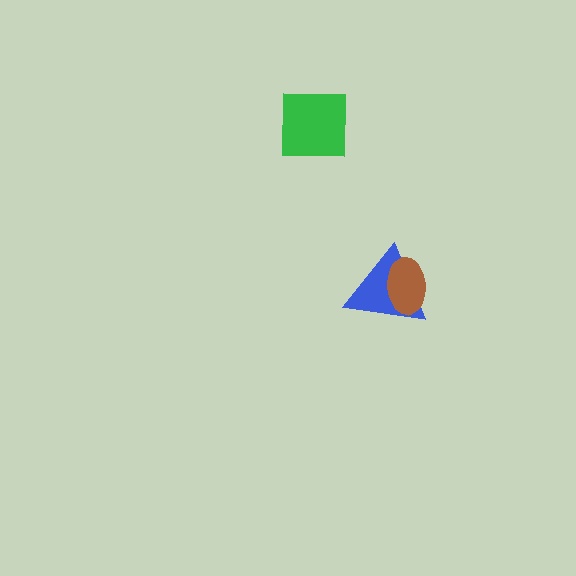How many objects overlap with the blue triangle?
1 object overlaps with the blue triangle.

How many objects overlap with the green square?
0 objects overlap with the green square.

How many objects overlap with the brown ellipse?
1 object overlaps with the brown ellipse.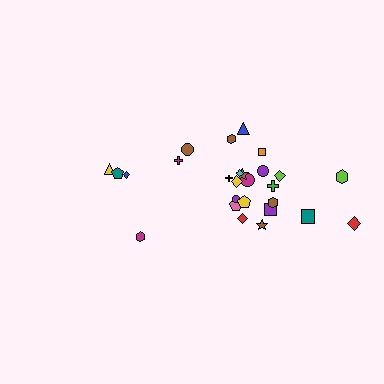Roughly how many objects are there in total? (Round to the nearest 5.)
Roughly 25 objects in total.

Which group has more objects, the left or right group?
The right group.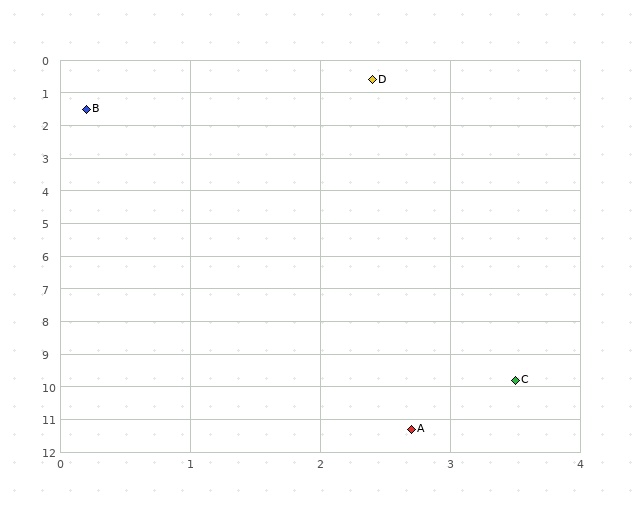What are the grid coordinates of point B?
Point B is at approximately (0.2, 1.5).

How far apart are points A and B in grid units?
Points A and B are about 10.1 grid units apart.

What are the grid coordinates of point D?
Point D is at approximately (2.4, 0.6).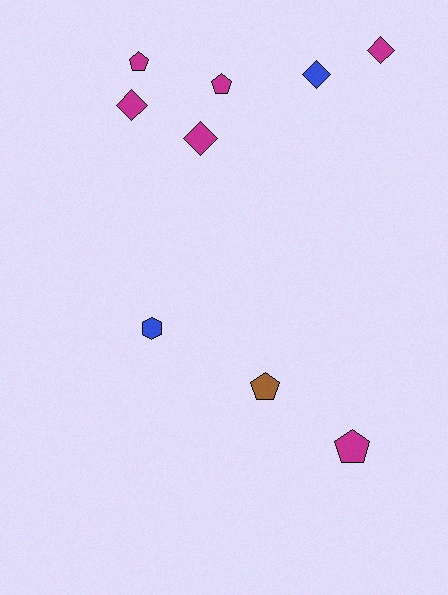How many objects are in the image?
There are 9 objects.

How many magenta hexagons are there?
There are no magenta hexagons.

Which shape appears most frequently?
Pentagon, with 4 objects.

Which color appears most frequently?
Magenta, with 6 objects.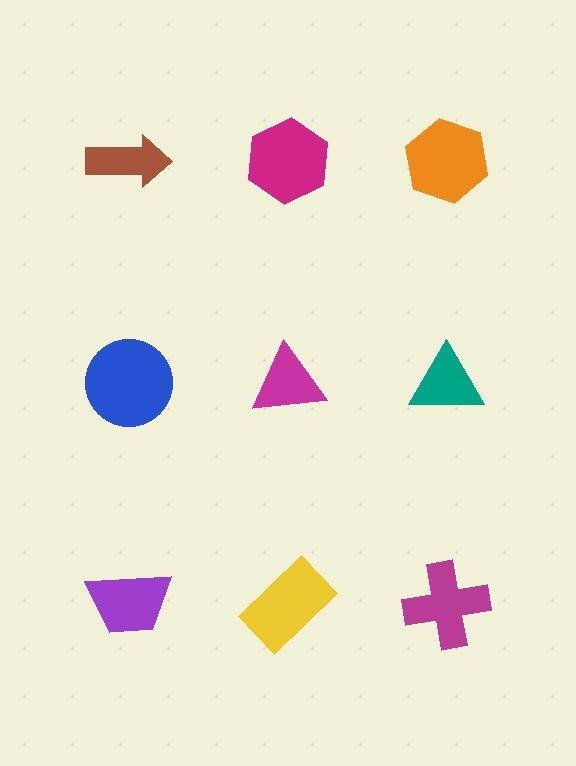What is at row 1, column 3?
An orange hexagon.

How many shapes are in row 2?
3 shapes.